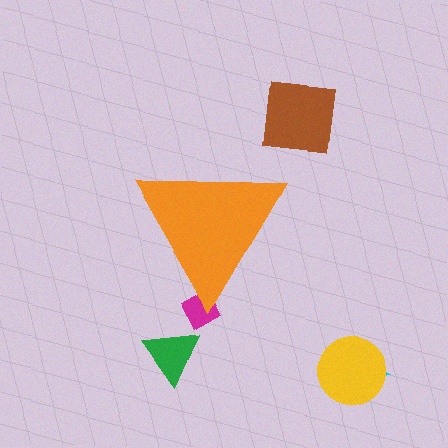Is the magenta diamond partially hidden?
Yes, the magenta diamond is partially hidden behind the orange triangle.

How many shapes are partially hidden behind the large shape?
1 shape is partially hidden.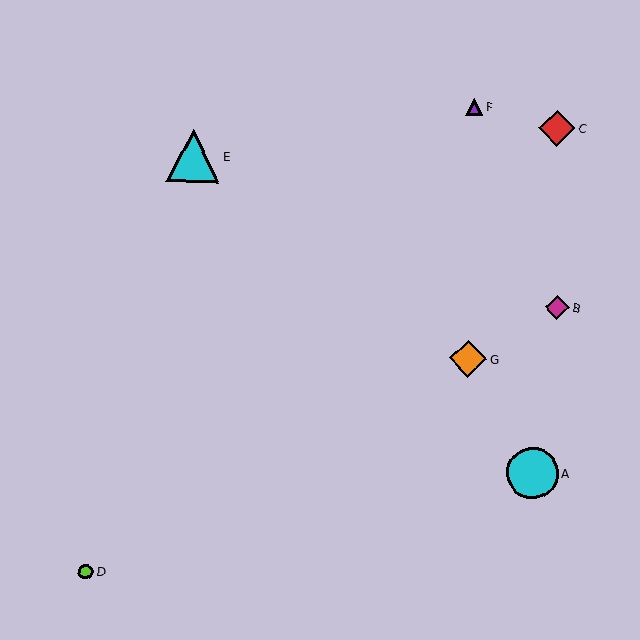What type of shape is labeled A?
Shape A is a cyan circle.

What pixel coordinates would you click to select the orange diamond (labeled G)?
Click at (468, 359) to select the orange diamond G.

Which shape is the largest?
The cyan triangle (labeled E) is the largest.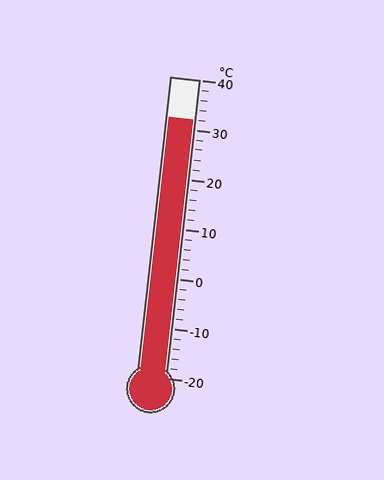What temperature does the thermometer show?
The thermometer shows approximately 32°C.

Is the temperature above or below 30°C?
The temperature is above 30°C.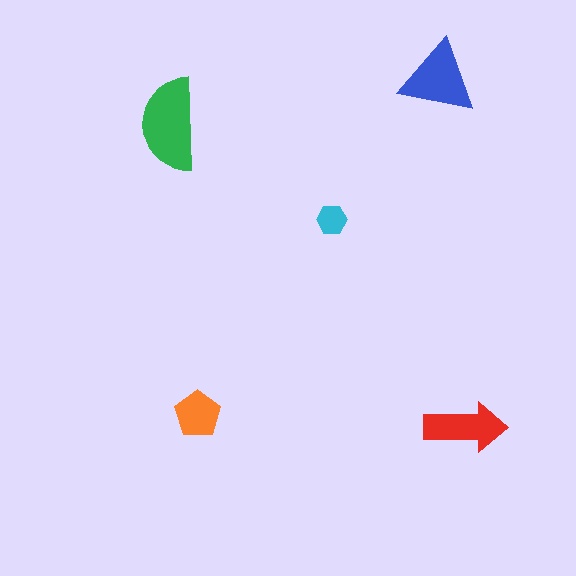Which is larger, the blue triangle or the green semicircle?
The green semicircle.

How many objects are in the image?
There are 5 objects in the image.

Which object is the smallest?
The cyan hexagon.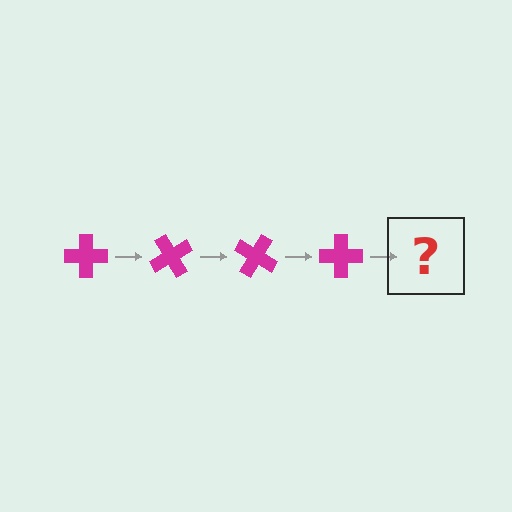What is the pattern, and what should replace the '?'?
The pattern is that the cross rotates 60 degrees each step. The '?' should be a magenta cross rotated 240 degrees.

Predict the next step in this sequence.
The next step is a magenta cross rotated 240 degrees.